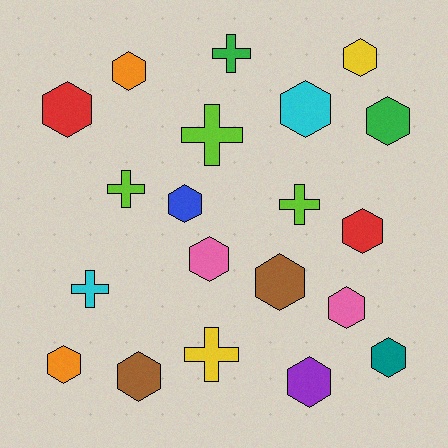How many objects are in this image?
There are 20 objects.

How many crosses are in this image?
There are 6 crosses.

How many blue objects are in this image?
There is 1 blue object.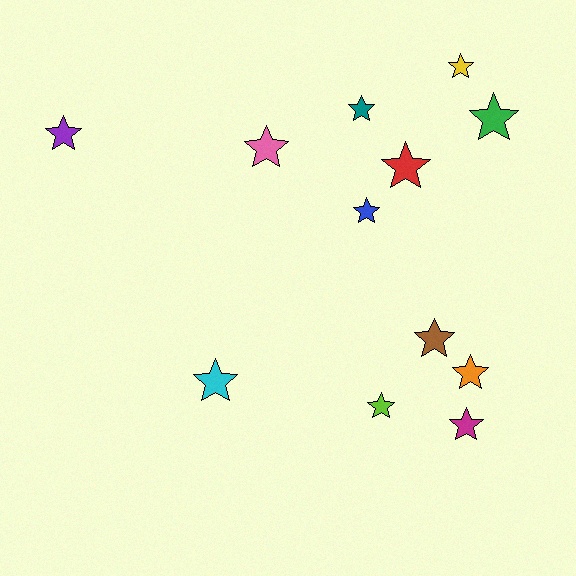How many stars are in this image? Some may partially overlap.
There are 12 stars.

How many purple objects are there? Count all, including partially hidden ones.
There is 1 purple object.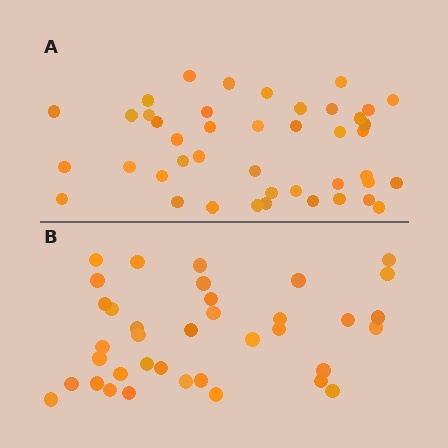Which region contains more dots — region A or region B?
Region A (the top region) has more dots.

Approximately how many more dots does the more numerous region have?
Region A has about 6 more dots than region B.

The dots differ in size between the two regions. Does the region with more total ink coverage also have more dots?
No. Region B has more total ink coverage because its dots are larger, but region A actually contains more individual dots. Total area can be misleading — the number of items is what matters here.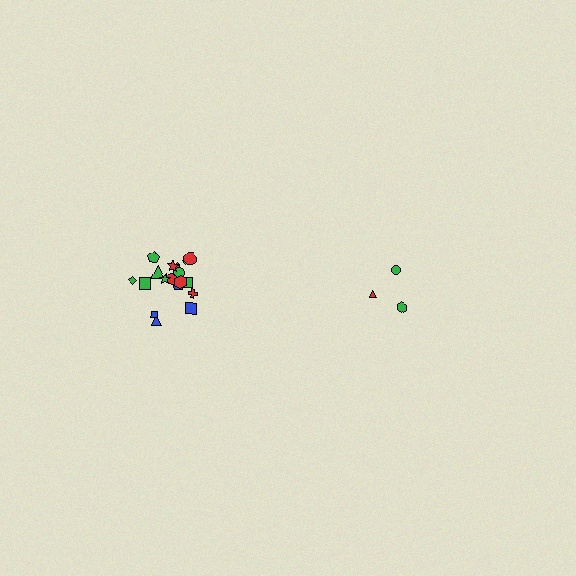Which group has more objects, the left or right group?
The left group.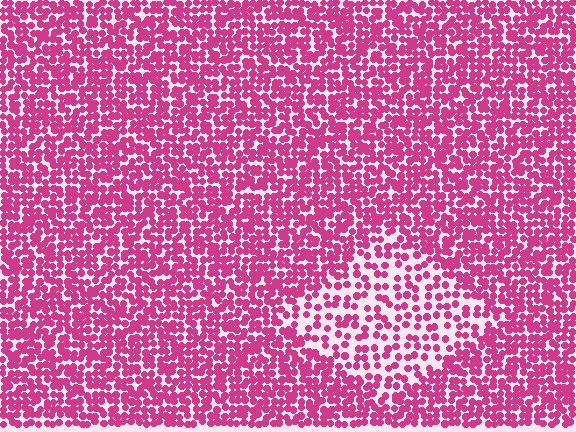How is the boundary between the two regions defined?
The boundary is defined by a change in element density (approximately 2.0x ratio). All elements are the same color, size, and shape.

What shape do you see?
I see a diamond.